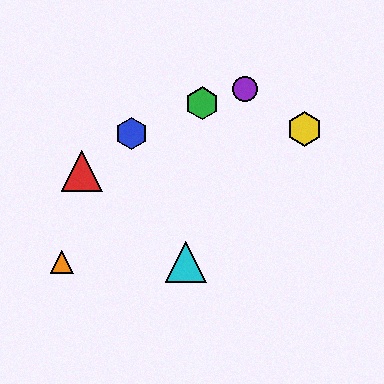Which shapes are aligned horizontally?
The orange triangle, the cyan triangle are aligned horizontally.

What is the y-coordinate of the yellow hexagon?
The yellow hexagon is at y≈129.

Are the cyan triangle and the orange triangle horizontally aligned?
Yes, both are at y≈262.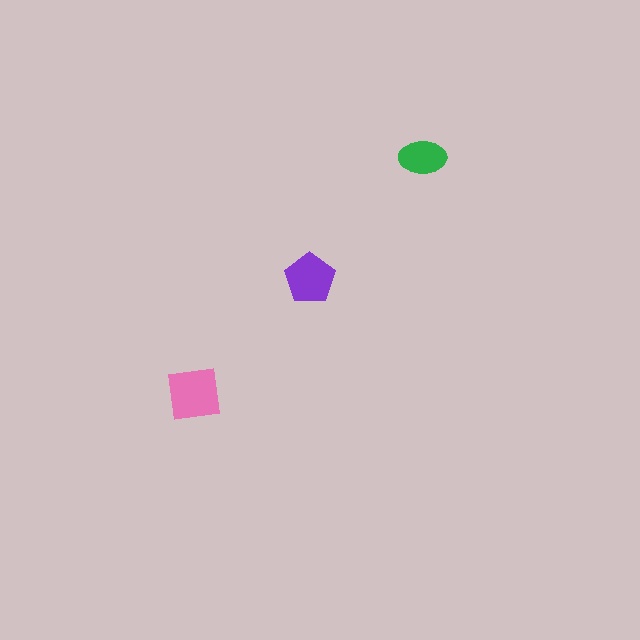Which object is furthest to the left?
The pink square is leftmost.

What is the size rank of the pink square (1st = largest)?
1st.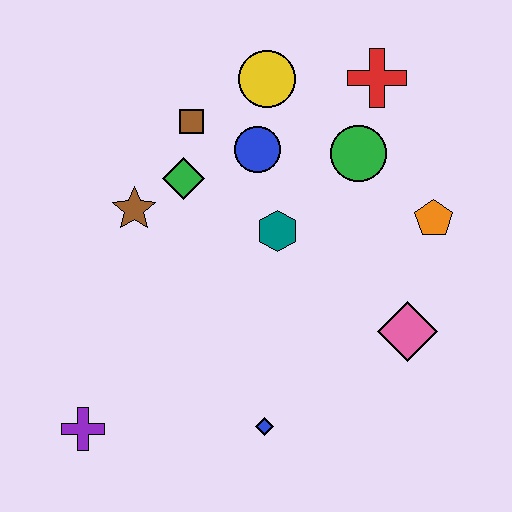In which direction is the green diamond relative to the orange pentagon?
The green diamond is to the left of the orange pentagon.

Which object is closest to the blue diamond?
The pink diamond is closest to the blue diamond.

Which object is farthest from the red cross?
The purple cross is farthest from the red cross.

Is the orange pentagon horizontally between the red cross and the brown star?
No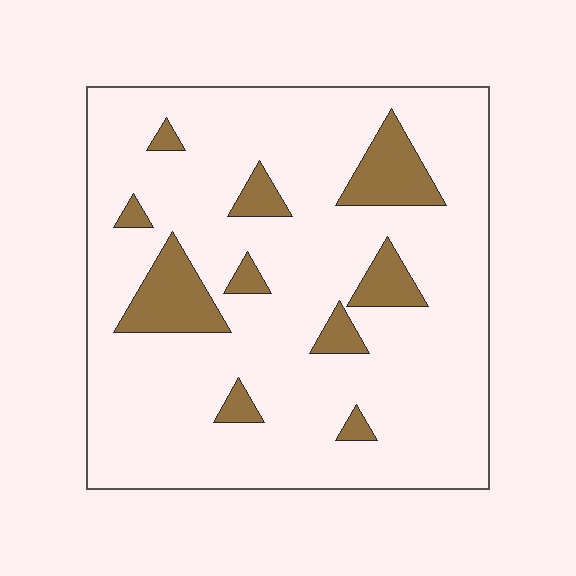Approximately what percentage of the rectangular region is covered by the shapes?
Approximately 15%.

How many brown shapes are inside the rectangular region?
10.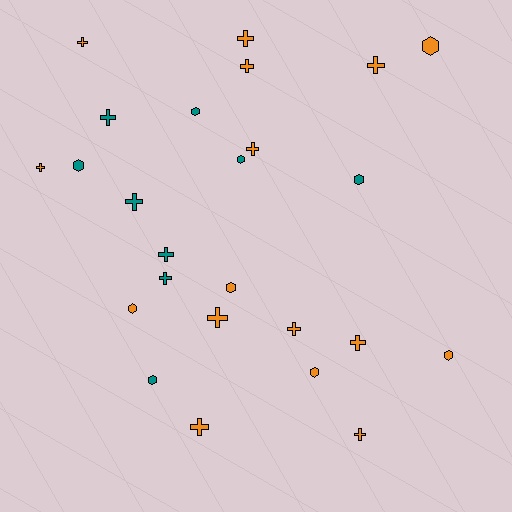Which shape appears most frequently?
Cross, with 15 objects.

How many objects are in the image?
There are 25 objects.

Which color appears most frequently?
Orange, with 16 objects.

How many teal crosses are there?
There are 4 teal crosses.